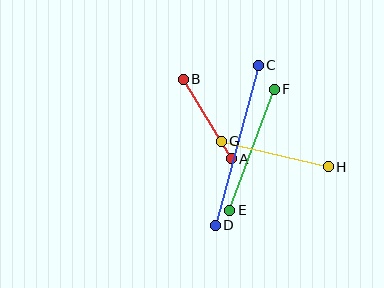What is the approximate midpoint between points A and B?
The midpoint is at approximately (207, 119) pixels.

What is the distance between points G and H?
The distance is approximately 110 pixels.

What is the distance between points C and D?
The distance is approximately 166 pixels.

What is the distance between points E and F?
The distance is approximately 129 pixels.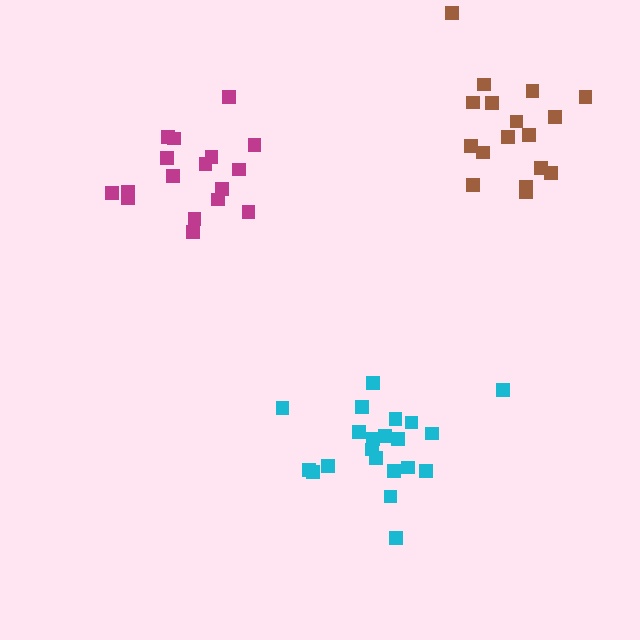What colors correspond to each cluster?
The clusters are colored: magenta, brown, cyan.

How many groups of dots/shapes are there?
There are 3 groups.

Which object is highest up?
The brown cluster is topmost.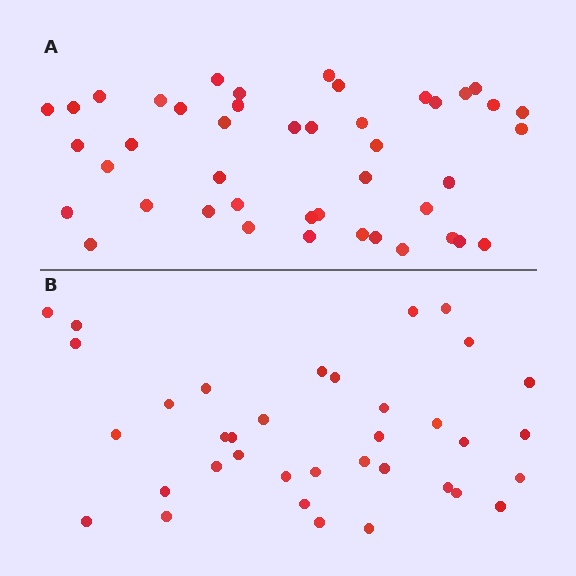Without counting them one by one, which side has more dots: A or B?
Region A (the top region) has more dots.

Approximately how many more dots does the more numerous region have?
Region A has roughly 8 or so more dots than region B.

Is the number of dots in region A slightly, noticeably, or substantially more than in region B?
Region A has only slightly more — the two regions are fairly close. The ratio is roughly 1.2 to 1.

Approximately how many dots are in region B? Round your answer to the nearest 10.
About 40 dots. (The exact count is 36, which rounds to 40.)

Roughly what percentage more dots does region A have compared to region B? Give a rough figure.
About 20% more.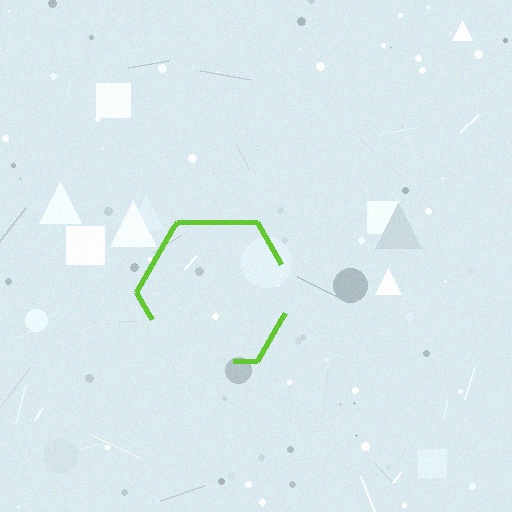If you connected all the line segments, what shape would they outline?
They would outline a hexagon.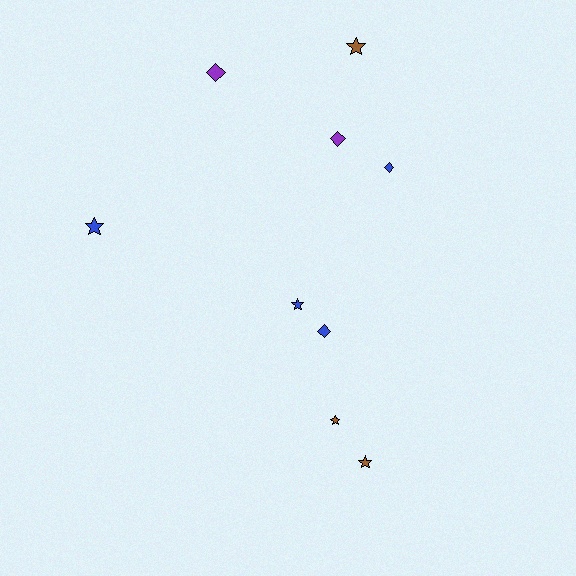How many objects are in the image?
There are 9 objects.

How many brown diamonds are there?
There are no brown diamonds.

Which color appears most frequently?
Blue, with 4 objects.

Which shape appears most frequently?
Star, with 5 objects.